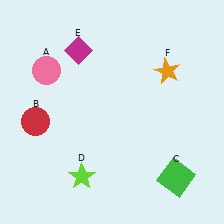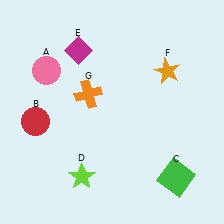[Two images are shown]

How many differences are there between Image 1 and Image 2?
There is 1 difference between the two images.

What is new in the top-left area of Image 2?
An orange cross (G) was added in the top-left area of Image 2.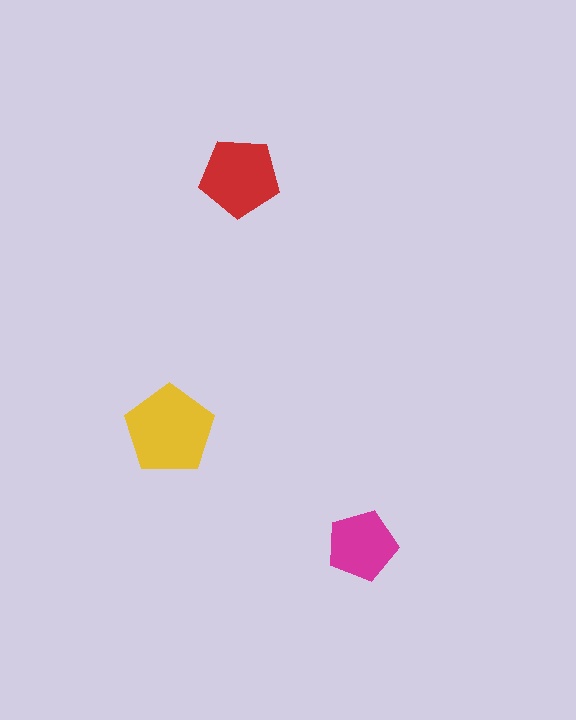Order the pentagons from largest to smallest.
the yellow one, the red one, the magenta one.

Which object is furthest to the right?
The magenta pentagon is rightmost.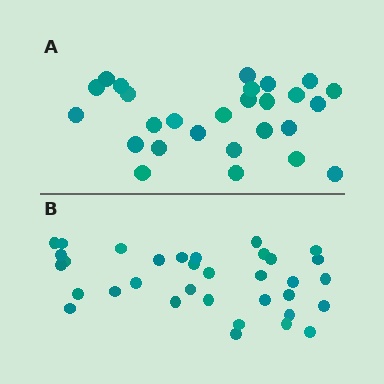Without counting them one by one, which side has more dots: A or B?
Region B (the bottom region) has more dots.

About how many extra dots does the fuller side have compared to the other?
Region B has roughly 8 or so more dots than region A.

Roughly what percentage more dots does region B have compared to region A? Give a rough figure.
About 25% more.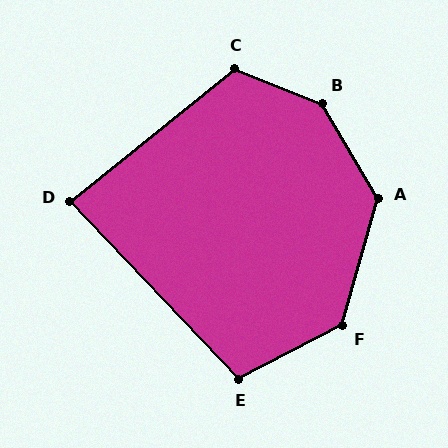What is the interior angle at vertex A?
Approximately 134 degrees (obtuse).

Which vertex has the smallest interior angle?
D, at approximately 85 degrees.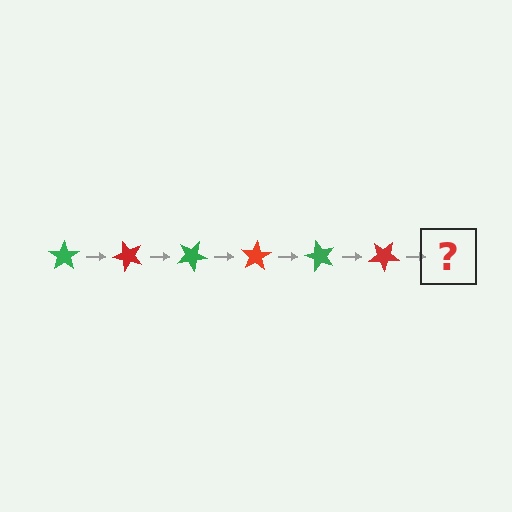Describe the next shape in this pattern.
It should be a green star, rotated 300 degrees from the start.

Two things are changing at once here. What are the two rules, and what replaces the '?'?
The two rules are that it rotates 50 degrees each step and the color cycles through green and red. The '?' should be a green star, rotated 300 degrees from the start.